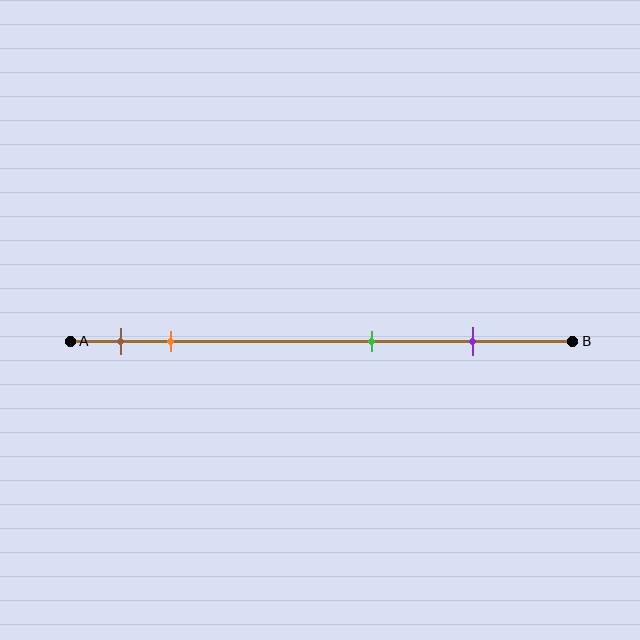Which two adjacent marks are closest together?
The brown and orange marks are the closest adjacent pair.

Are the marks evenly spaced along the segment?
No, the marks are not evenly spaced.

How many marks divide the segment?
There are 4 marks dividing the segment.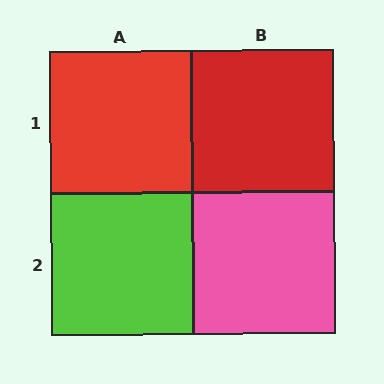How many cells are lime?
1 cell is lime.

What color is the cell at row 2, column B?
Pink.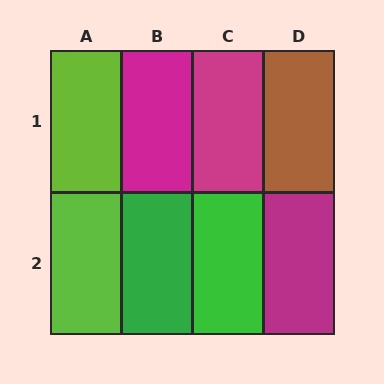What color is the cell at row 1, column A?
Lime.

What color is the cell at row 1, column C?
Magenta.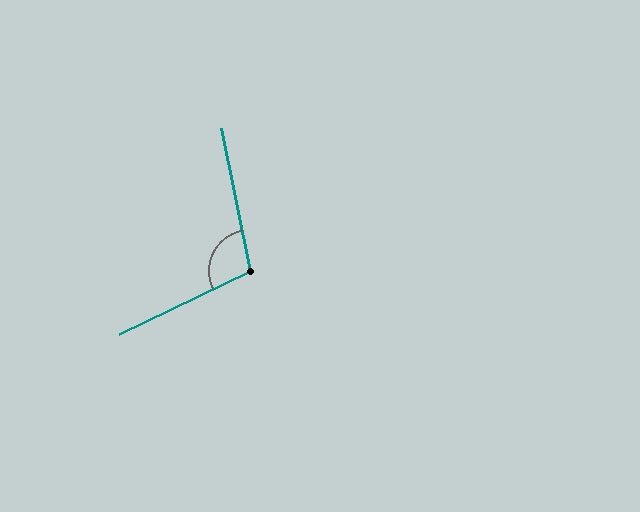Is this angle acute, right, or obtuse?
It is obtuse.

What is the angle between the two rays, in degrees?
Approximately 104 degrees.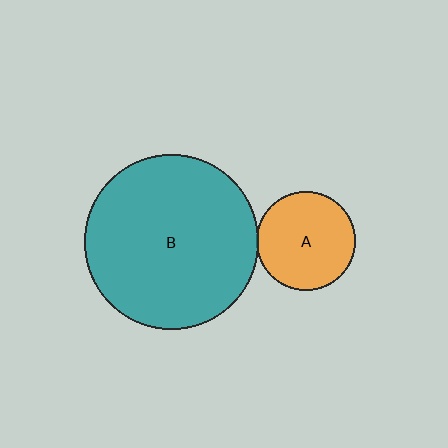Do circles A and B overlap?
Yes.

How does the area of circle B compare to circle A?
Approximately 3.1 times.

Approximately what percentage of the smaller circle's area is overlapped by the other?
Approximately 5%.